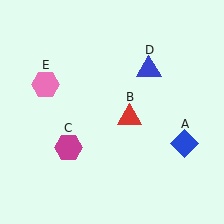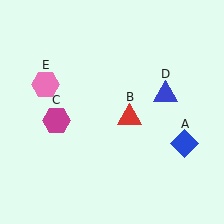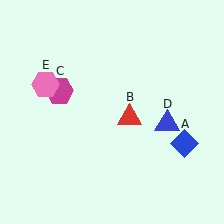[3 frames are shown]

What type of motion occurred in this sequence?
The magenta hexagon (object C), blue triangle (object D) rotated clockwise around the center of the scene.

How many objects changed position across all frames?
2 objects changed position: magenta hexagon (object C), blue triangle (object D).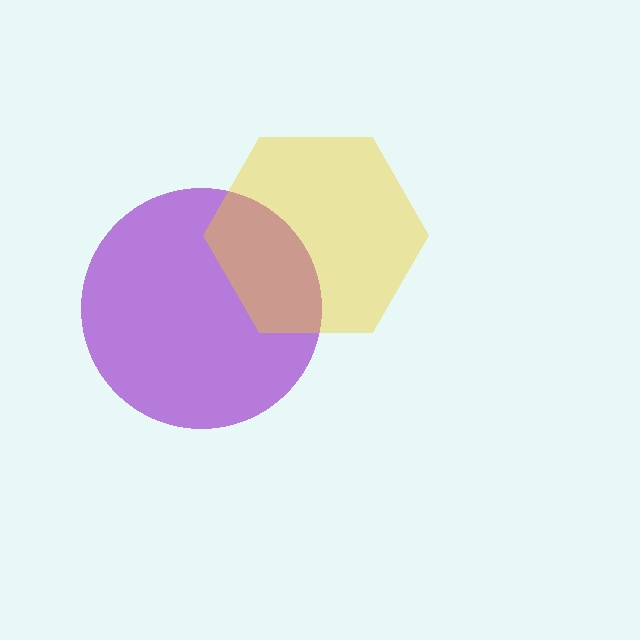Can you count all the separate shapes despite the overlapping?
Yes, there are 2 separate shapes.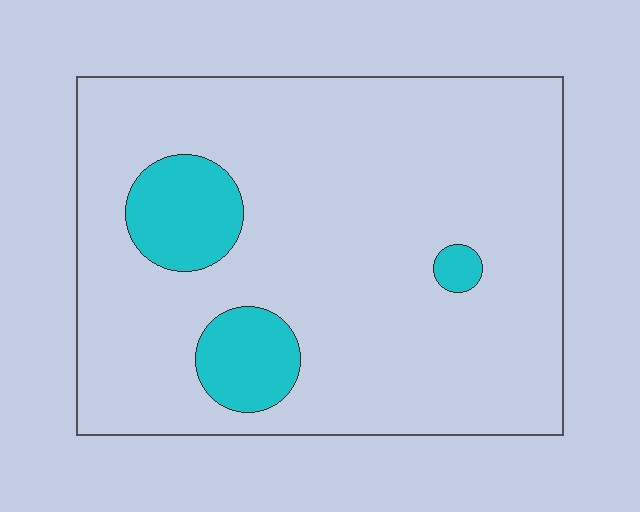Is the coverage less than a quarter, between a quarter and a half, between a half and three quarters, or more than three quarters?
Less than a quarter.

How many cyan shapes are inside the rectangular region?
3.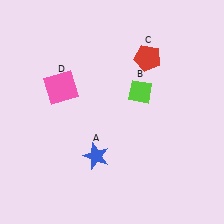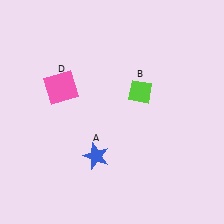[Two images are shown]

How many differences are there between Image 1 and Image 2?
There is 1 difference between the two images.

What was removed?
The red pentagon (C) was removed in Image 2.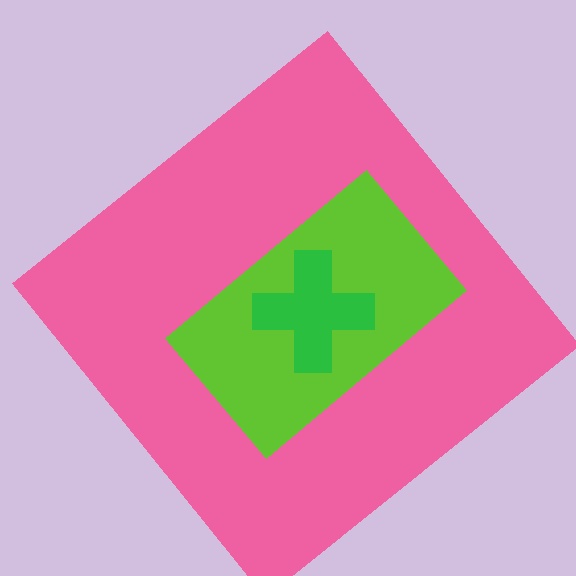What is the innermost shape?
The green cross.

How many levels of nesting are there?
3.